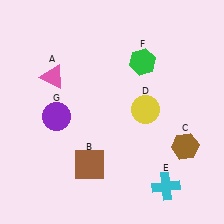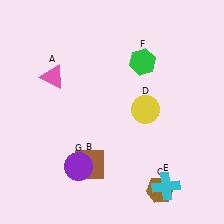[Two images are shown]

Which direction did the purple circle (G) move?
The purple circle (G) moved down.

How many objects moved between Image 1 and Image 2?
2 objects moved between the two images.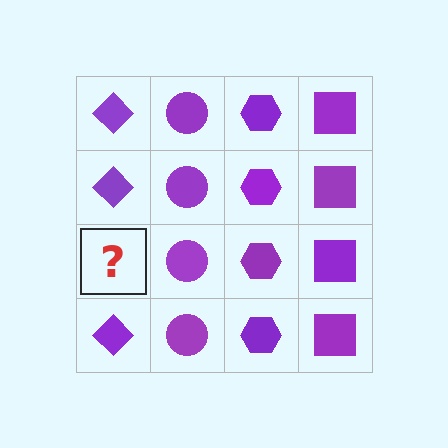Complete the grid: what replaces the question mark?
The question mark should be replaced with a purple diamond.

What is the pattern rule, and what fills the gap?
The rule is that each column has a consistent shape. The gap should be filled with a purple diamond.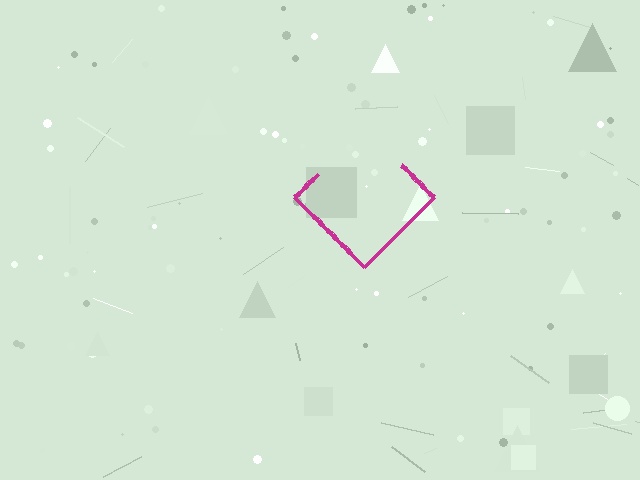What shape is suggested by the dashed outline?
The dashed outline suggests a diamond.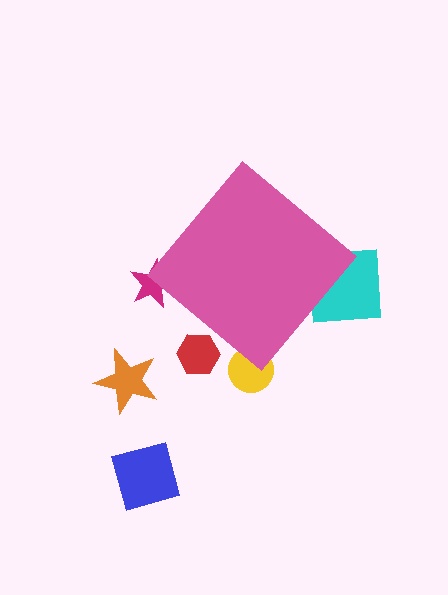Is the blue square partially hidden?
No, the blue square is fully visible.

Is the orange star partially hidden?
No, the orange star is fully visible.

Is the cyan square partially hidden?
Yes, the cyan square is partially hidden behind the pink diamond.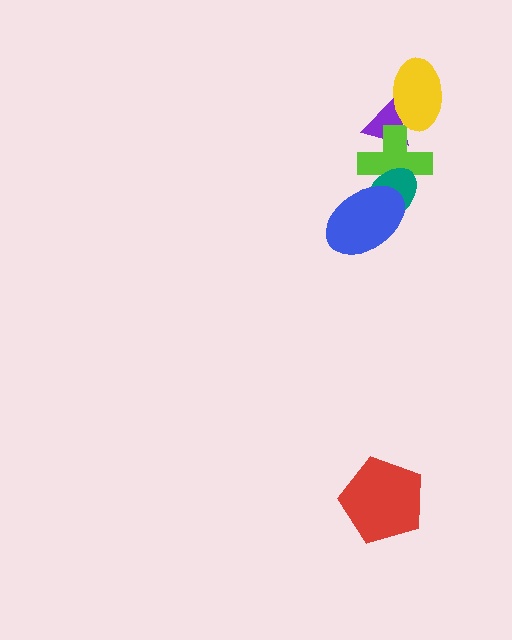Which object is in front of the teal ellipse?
The blue ellipse is in front of the teal ellipse.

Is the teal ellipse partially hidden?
Yes, it is partially covered by another shape.